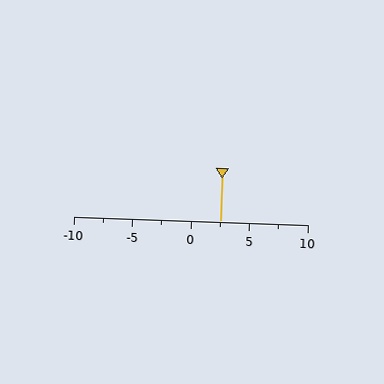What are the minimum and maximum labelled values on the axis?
The axis runs from -10 to 10.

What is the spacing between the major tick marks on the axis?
The major ticks are spaced 5 apart.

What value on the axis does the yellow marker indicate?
The marker indicates approximately 2.5.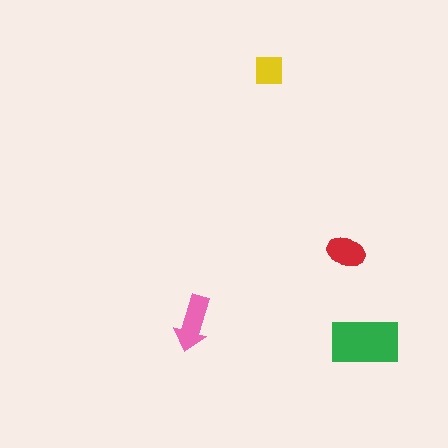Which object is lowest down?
The green rectangle is bottommost.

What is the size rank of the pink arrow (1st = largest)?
2nd.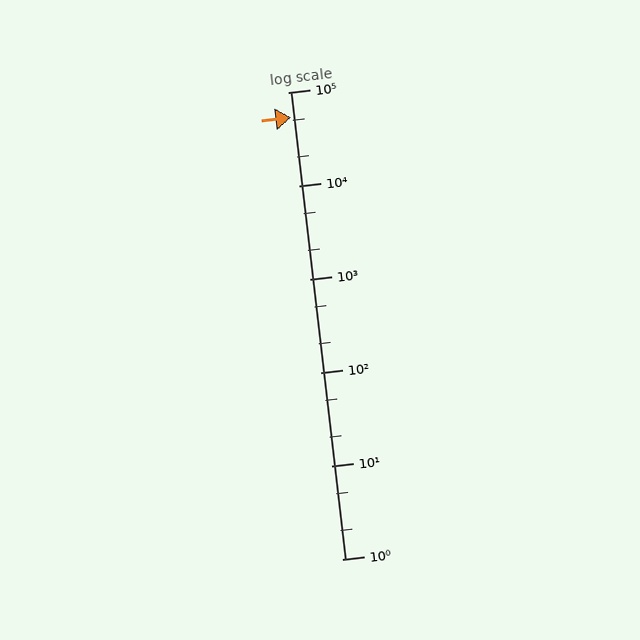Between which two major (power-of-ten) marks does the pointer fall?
The pointer is between 10000 and 100000.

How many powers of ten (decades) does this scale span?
The scale spans 5 decades, from 1 to 100000.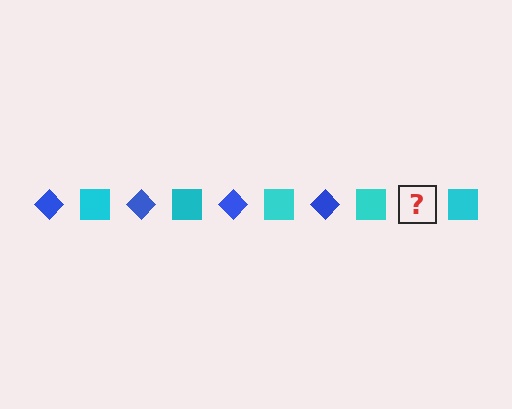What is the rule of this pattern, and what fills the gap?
The rule is that the pattern alternates between blue diamond and cyan square. The gap should be filled with a blue diamond.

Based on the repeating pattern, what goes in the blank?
The blank should be a blue diamond.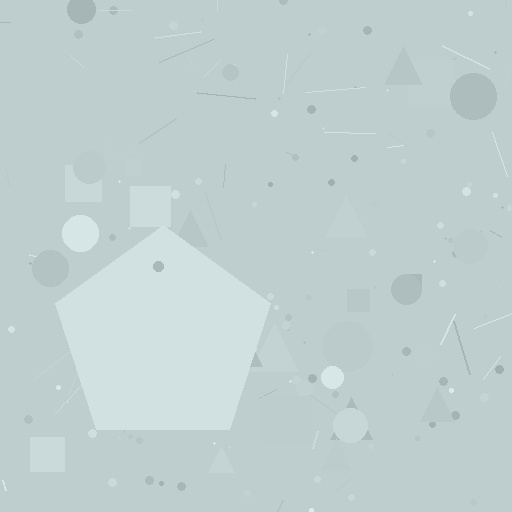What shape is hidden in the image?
A pentagon is hidden in the image.